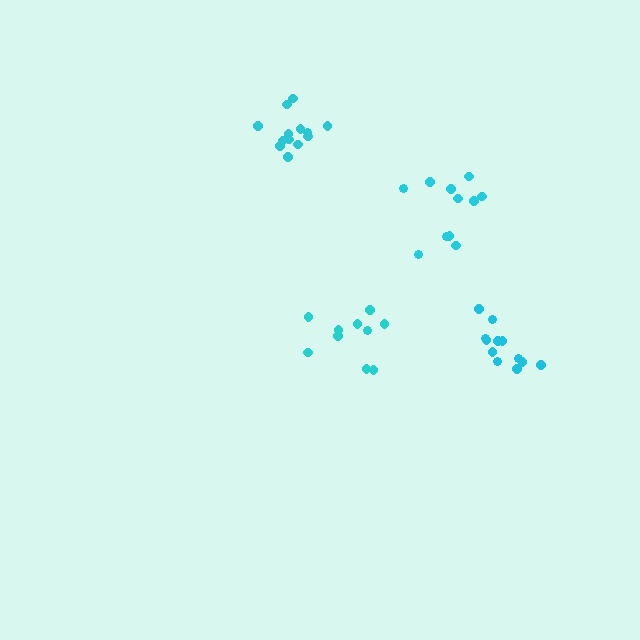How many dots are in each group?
Group 1: 13 dots, Group 2: 12 dots, Group 3: 10 dots, Group 4: 11 dots (46 total).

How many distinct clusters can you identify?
There are 4 distinct clusters.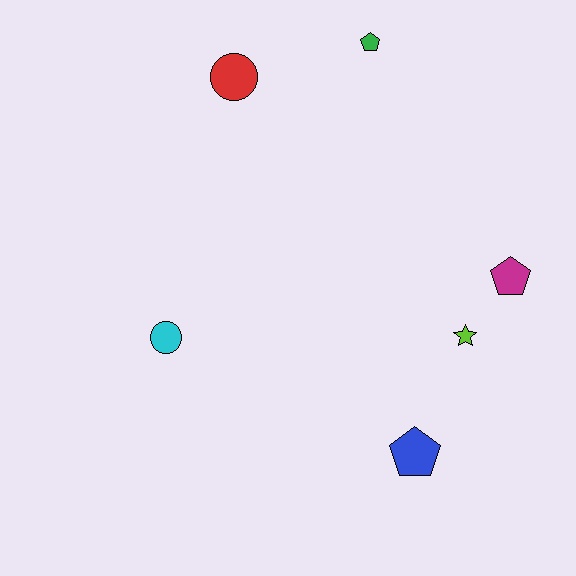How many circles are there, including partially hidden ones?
There are 2 circles.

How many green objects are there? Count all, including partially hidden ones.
There is 1 green object.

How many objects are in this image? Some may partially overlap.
There are 6 objects.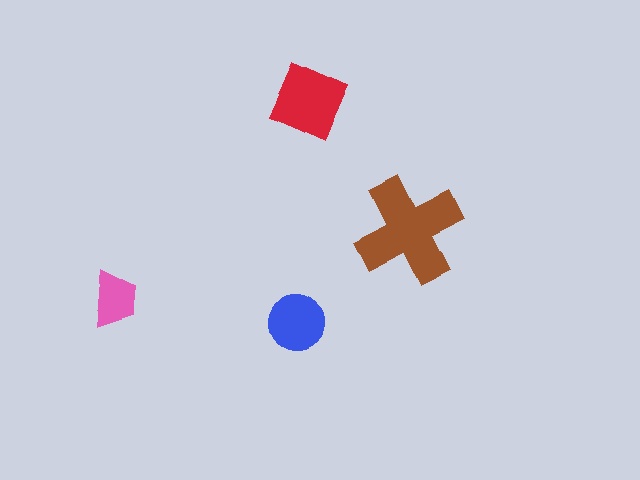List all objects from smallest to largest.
The pink trapezoid, the blue circle, the red diamond, the brown cross.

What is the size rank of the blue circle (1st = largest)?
3rd.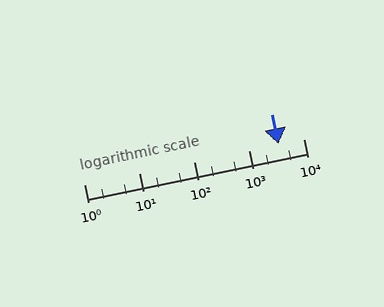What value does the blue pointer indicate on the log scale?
The pointer indicates approximately 3500.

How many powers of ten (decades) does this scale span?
The scale spans 4 decades, from 1 to 10000.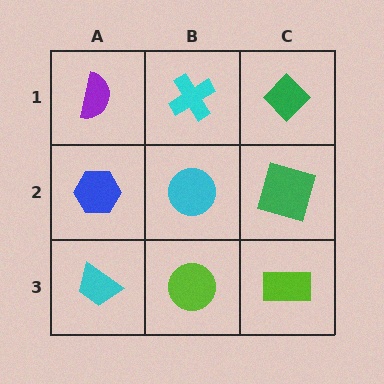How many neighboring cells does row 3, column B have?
3.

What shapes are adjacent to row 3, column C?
A green square (row 2, column C), a lime circle (row 3, column B).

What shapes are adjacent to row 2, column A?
A purple semicircle (row 1, column A), a cyan trapezoid (row 3, column A), a cyan circle (row 2, column B).